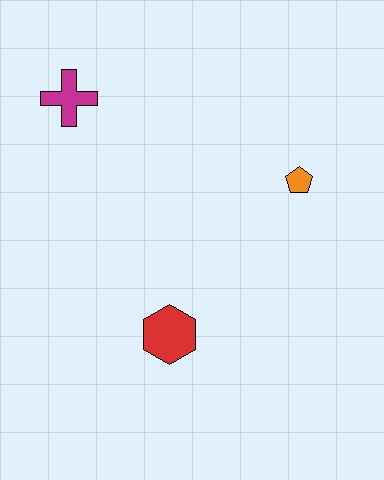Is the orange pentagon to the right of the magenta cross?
Yes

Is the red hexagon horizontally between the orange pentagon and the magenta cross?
Yes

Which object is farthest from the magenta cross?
The red hexagon is farthest from the magenta cross.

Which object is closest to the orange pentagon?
The red hexagon is closest to the orange pentagon.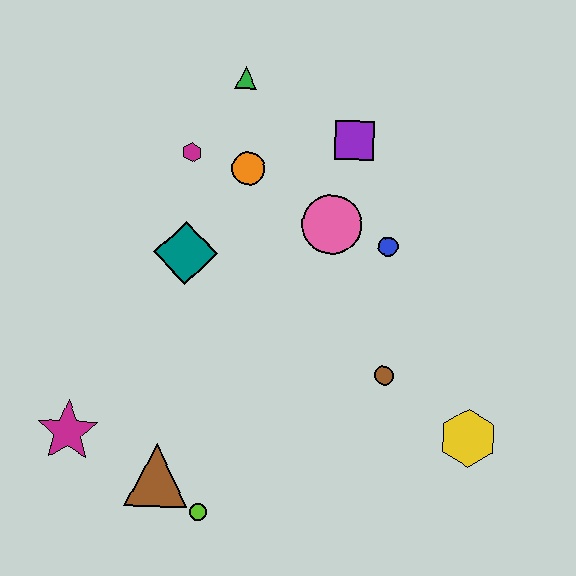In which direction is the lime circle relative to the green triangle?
The lime circle is below the green triangle.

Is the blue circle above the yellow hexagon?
Yes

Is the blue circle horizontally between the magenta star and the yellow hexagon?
Yes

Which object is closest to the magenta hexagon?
The orange circle is closest to the magenta hexagon.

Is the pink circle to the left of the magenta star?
No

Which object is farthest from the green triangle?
The lime circle is farthest from the green triangle.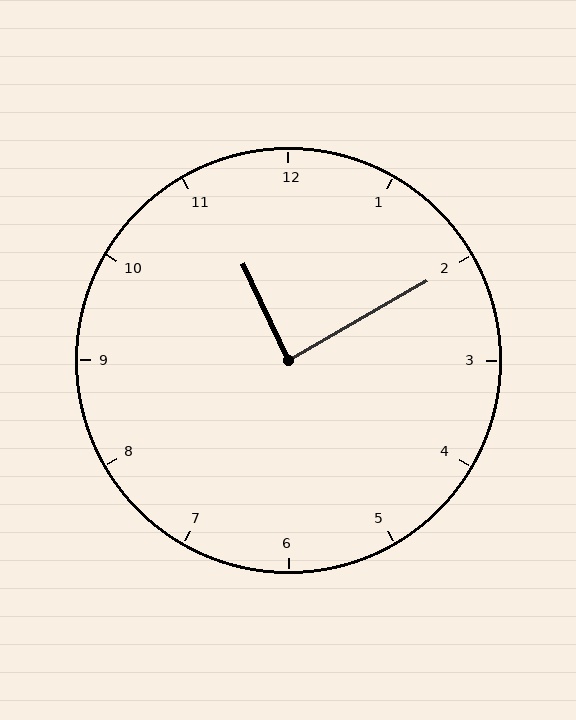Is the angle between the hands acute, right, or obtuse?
It is right.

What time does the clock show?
11:10.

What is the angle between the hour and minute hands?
Approximately 85 degrees.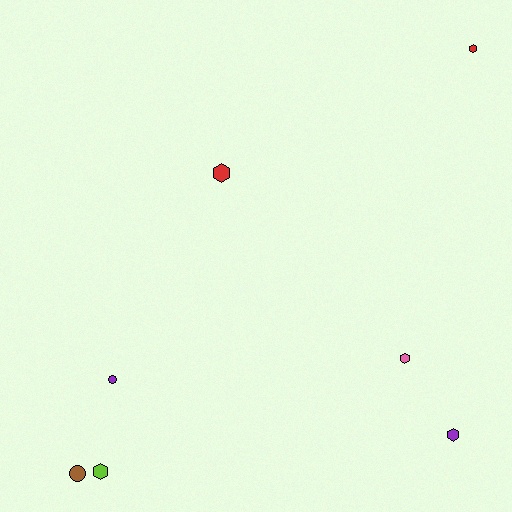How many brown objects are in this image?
There is 1 brown object.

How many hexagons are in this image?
There are 5 hexagons.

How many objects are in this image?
There are 7 objects.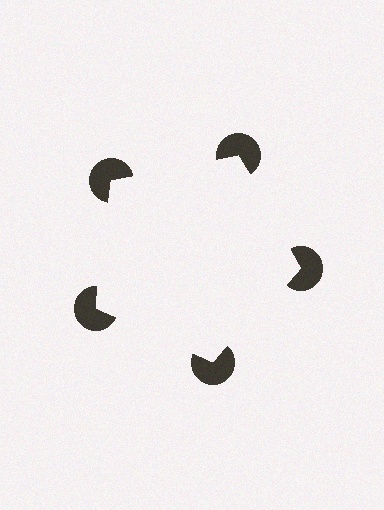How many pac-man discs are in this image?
There are 5 — one at each vertex of the illusory pentagon.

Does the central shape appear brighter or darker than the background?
It typically appears slightly brighter than the background, even though no actual brightness change is drawn.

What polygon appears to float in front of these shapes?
An illusory pentagon — its edges are inferred from the aligned wedge cuts in the pac-man discs, not physically drawn.